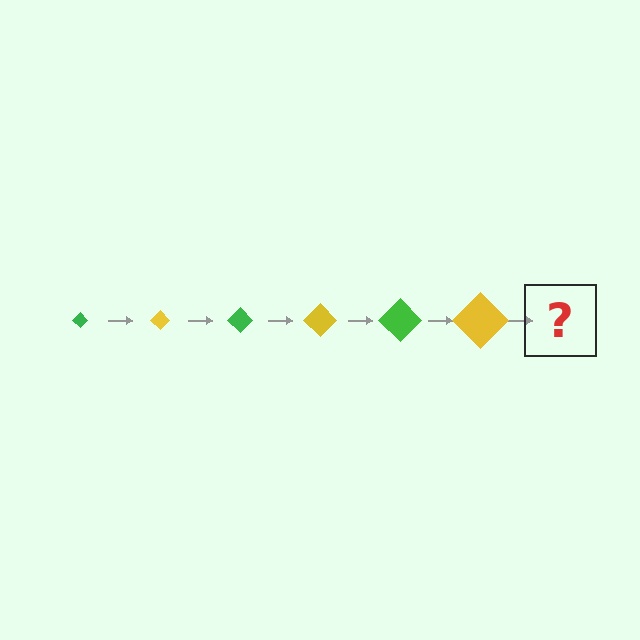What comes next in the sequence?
The next element should be a green diamond, larger than the previous one.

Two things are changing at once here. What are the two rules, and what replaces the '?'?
The two rules are that the diamond grows larger each step and the color cycles through green and yellow. The '?' should be a green diamond, larger than the previous one.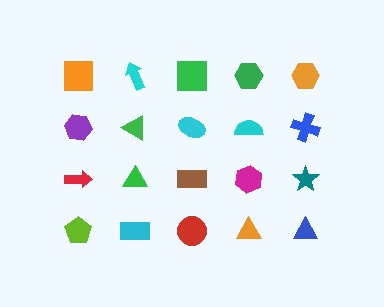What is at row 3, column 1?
A red arrow.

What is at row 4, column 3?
A red circle.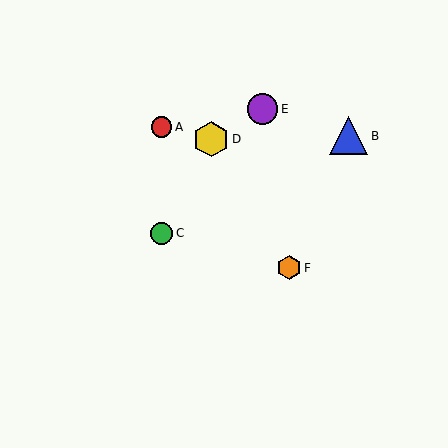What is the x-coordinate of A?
Object A is at x≈162.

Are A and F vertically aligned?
No, A is at x≈162 and F is at x≈289.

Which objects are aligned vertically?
Objects A, C are aligned vertically.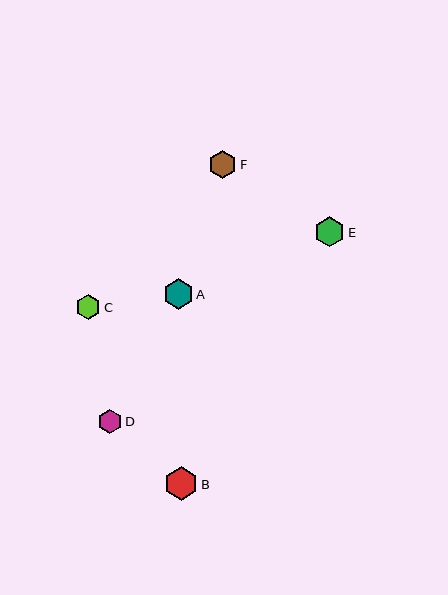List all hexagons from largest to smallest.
From largest to smallest: B, E, A, F, C, D.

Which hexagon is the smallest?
Hexagon D is the smallest with a size of approximately 24 pixels.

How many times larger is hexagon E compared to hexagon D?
Hexagon E is approximately 1.3 times the size of hexagon D.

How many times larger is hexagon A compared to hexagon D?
Hexagon A is approximately 1.3 times the size of hexagon D.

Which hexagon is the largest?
Hexagon B is the largest with a size of approximately 33 pixels.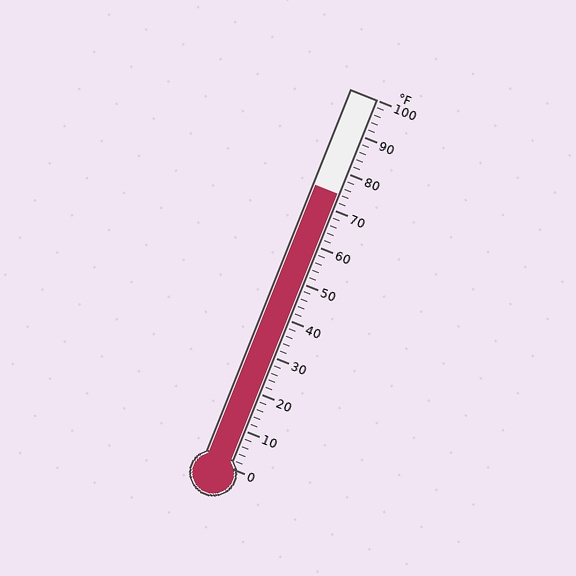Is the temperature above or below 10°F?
The temperature is above 10°F.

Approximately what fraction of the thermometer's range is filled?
The thermometer is filled to approximately 75% of its range.